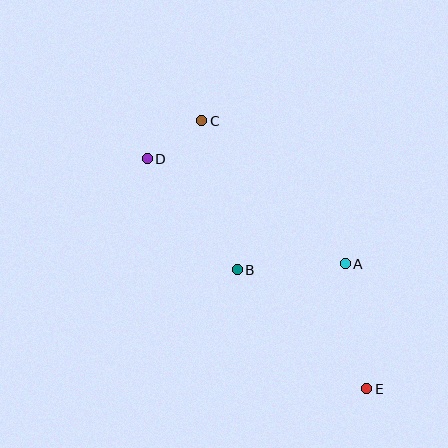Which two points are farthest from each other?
Points D and E are farthest from each other.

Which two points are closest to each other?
Points C and D are closest to each other.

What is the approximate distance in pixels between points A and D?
The distance between A and D is approximately 224 pixels.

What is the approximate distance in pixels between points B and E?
The distance between B and E is approximately 176 pixels.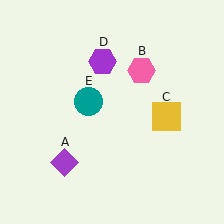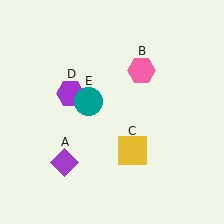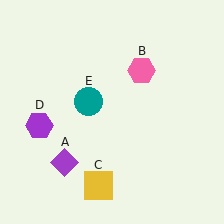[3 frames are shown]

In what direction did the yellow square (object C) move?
The yellow square (object C) moved down and to the left.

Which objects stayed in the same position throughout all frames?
Purple diamond (object A) and pink hexagon (object B) and teal circle (object E) remained stationary.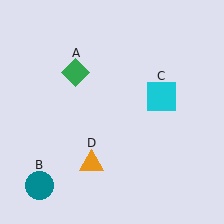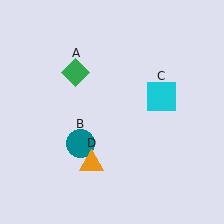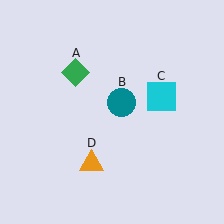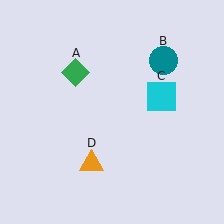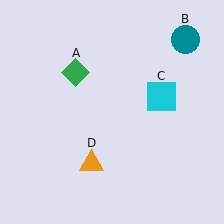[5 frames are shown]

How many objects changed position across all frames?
1 object changed position: teal circle (object B).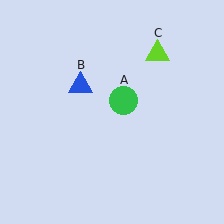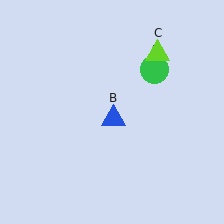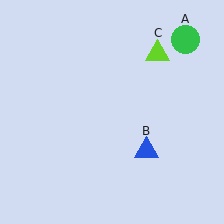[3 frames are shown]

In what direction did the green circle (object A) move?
The green circle (object A) moved up and to the right.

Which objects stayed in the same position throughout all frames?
Lime triangle (object C) remained stationary.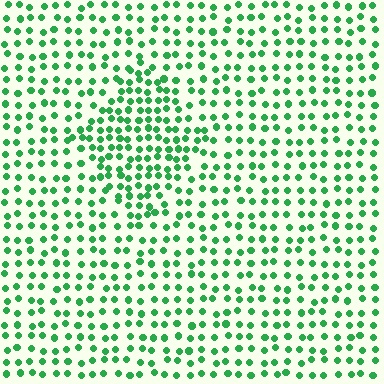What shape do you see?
I see a diamond.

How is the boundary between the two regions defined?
The boundary is defined by a change in element density (approximately 1.6x ratio). All elements are the same color, size, and shape.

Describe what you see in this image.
The image contains small green elements arranged at two different densities. A diamond-shaped region is visible where the elements are more densely packed than the surrounding area.